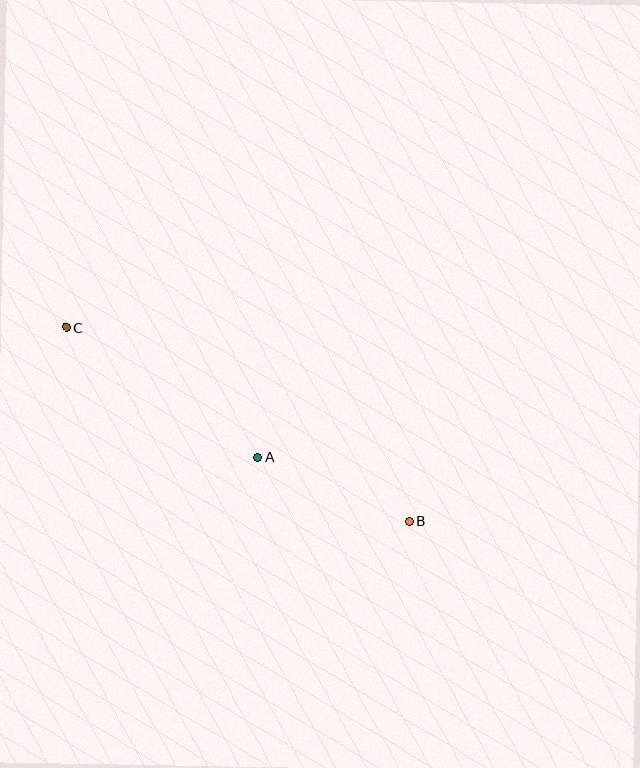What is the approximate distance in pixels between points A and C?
The distance between A and C is approximately 231 pixels.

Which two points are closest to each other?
Points A and B are closest to each other.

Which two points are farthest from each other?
Points B and C are farthest from each other.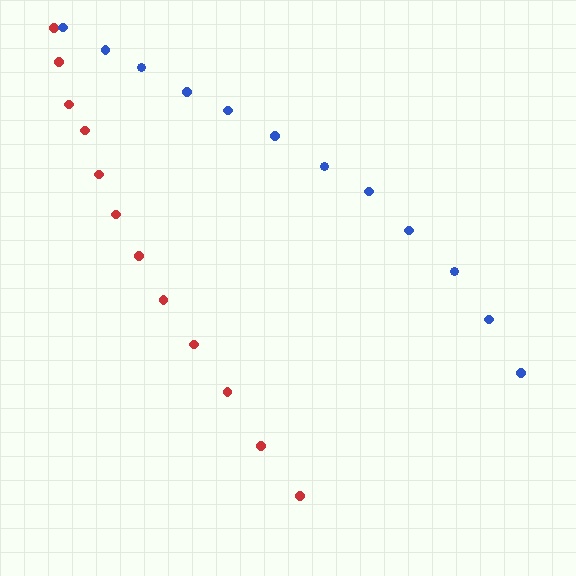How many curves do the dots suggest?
There are 2 distinct paths.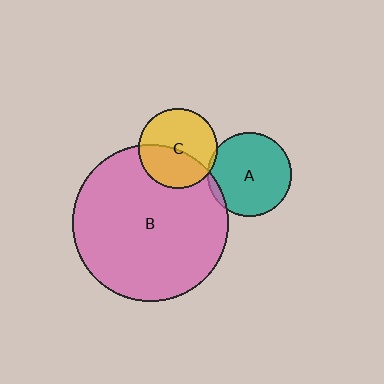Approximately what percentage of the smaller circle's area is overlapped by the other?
Approximately 45%.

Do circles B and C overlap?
Yes.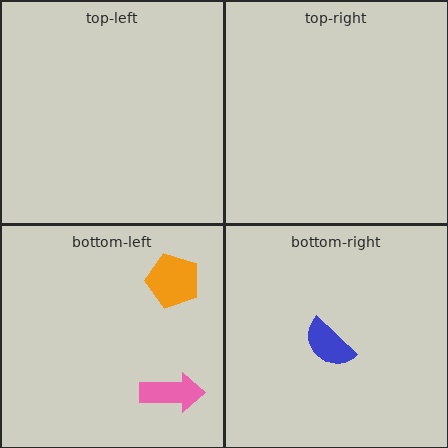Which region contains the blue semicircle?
The bottom-right region.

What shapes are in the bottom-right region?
The blue semicircle.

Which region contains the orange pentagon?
The bottom-left region.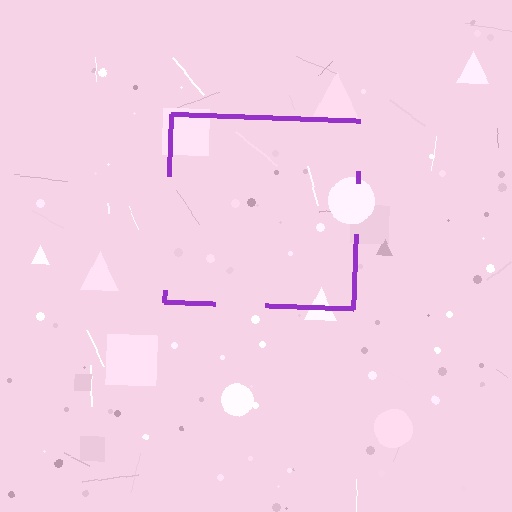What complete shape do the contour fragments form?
The contour fragments form a square.